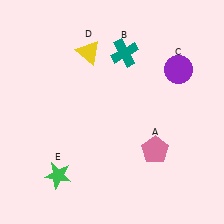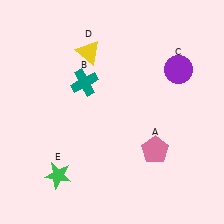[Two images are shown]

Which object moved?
The teal cross (B) moved left.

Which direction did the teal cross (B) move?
The teal cross (B) moved left.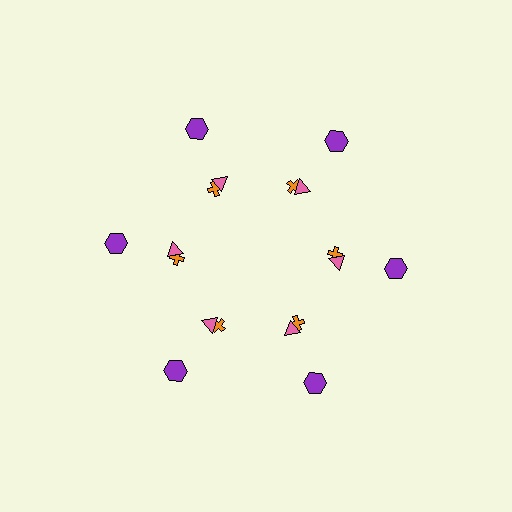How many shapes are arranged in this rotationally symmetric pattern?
There are 18 shapes, arranged in 6 groups of 3.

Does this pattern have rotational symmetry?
Yes, this pattern has 6-fold rotational symmetry. It looks the same after rotating 60 degrees around the center.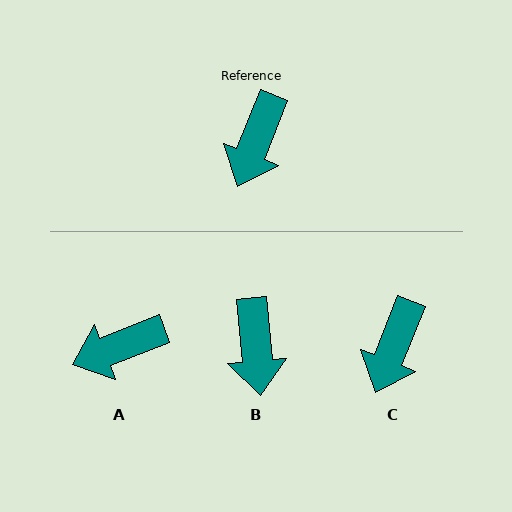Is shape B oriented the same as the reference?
No, it is off by about 27 degrees.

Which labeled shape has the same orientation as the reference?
C.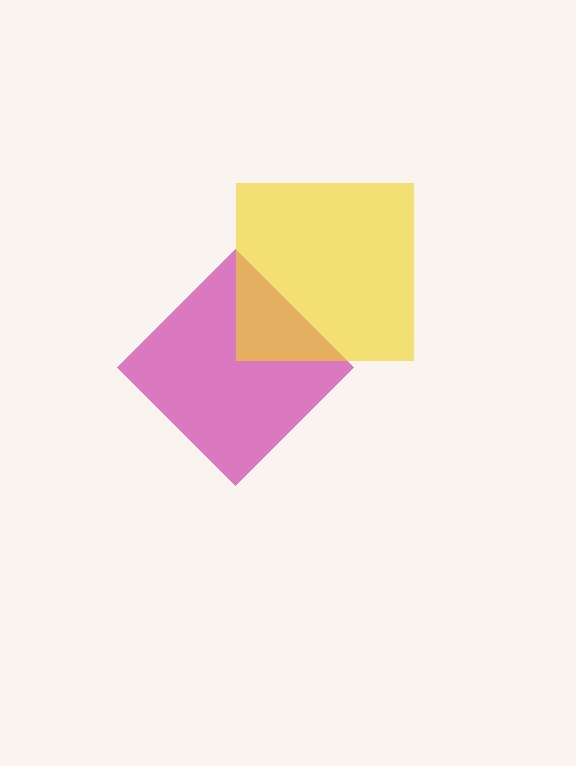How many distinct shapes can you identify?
There are 2 distinct shapes: a magenta diamond, a yellow square.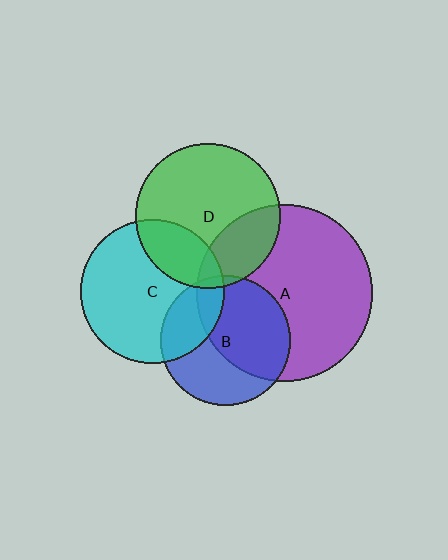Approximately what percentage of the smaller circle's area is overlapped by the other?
Approximately 25%.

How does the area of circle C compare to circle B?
Approximately 1.2 times.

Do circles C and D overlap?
Yes.